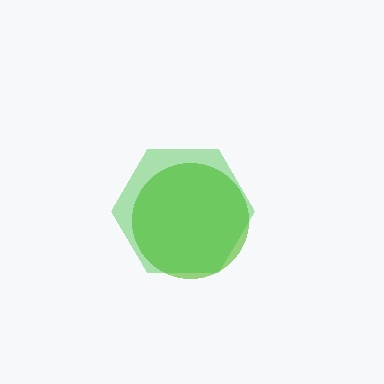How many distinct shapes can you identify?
There are 2 distinct shapes: a lime circle, a green hexagon.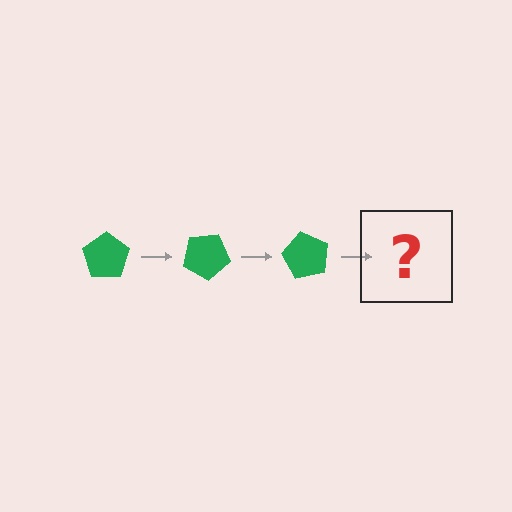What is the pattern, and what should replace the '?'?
The pattern is that the pentagon rotates 30 degrees each step. The '?' should be a green pentagon rotated 90 degrees.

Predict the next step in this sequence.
The next step is a green pentagon rotated 90 degrees.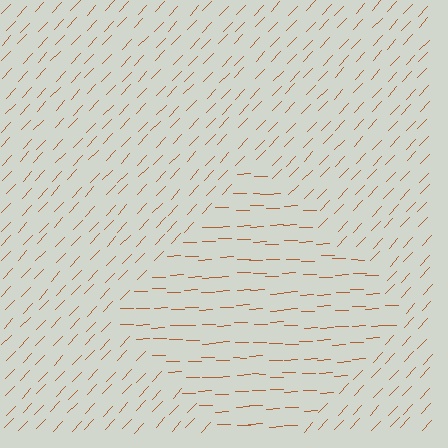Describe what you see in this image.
The image is filled with small brown line segments. A diamond region in the image has lines oriented differently from the surrounding lines, creating a visible texture boundary.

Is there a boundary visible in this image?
Yes, there is a texture boundary formed by a change in line orientation.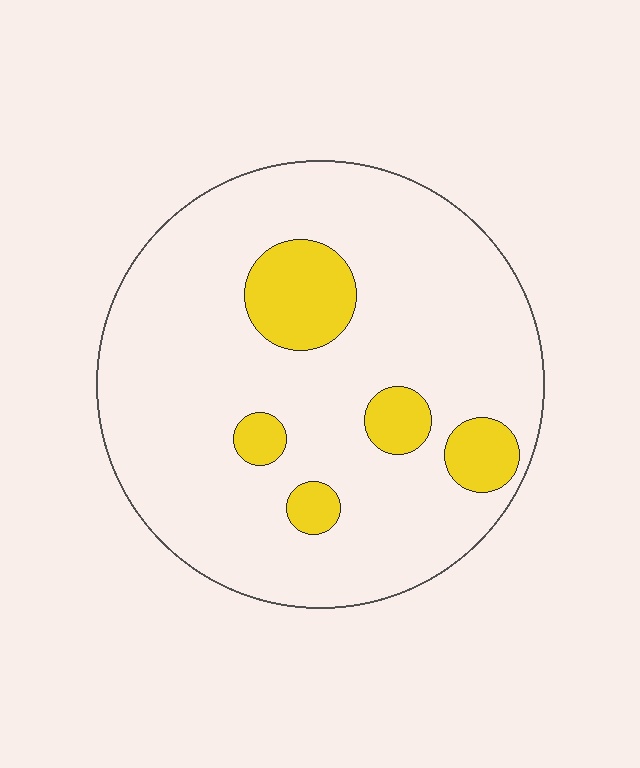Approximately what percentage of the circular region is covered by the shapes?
Approximately 15%.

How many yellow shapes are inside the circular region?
5.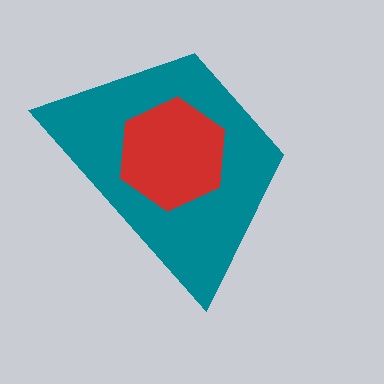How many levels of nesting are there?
2.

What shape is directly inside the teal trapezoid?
The red hexagon.